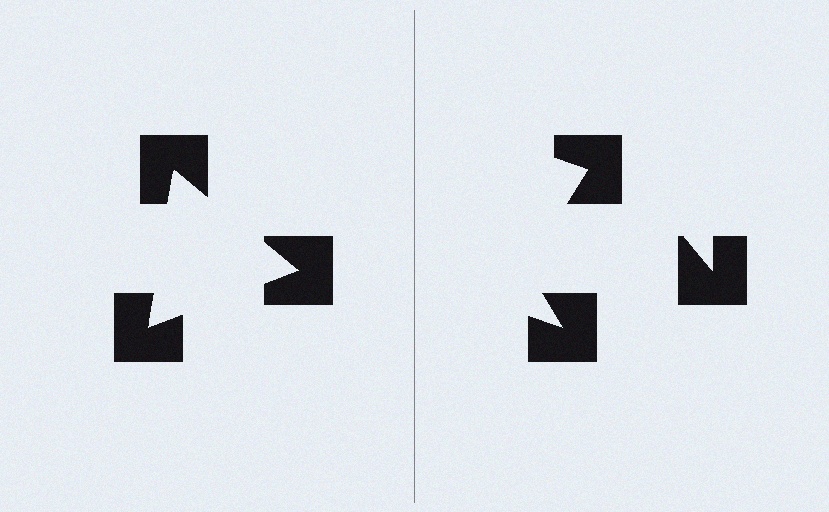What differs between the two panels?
The notched squares are positioned identically on both sides; only the wedge orientations differ. On the left they align to a triangle; on the right they are misaligned.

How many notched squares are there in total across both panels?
6 — 3 on each side.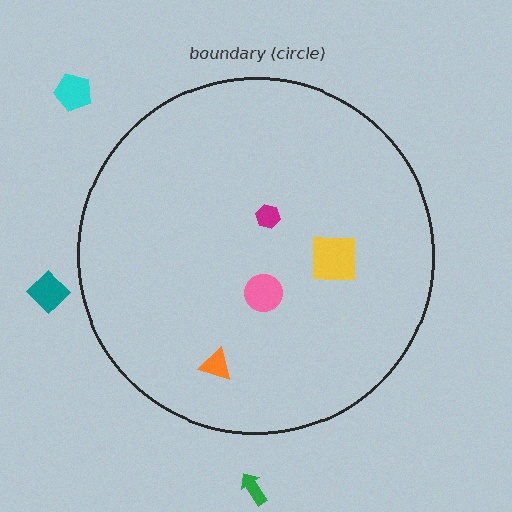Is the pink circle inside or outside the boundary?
Inside.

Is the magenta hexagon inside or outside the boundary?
Inside.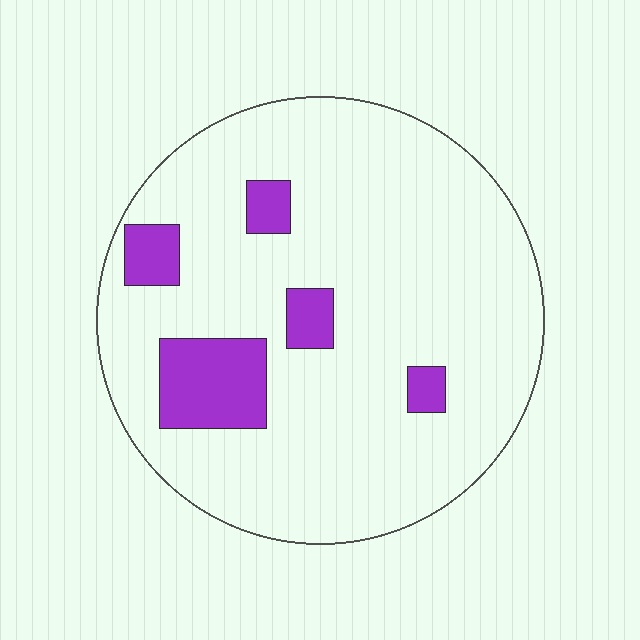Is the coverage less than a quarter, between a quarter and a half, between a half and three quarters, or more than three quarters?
Less than a quarter.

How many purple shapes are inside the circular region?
5.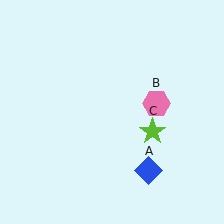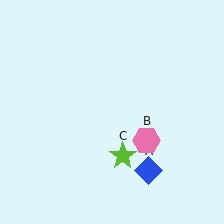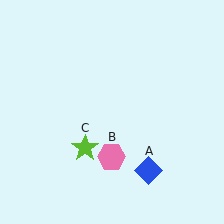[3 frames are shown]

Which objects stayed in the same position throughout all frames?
Blue diamond (object A) remained stationary.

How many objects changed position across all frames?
2 objects changed position: pink hexagon (object B), lime star (object C).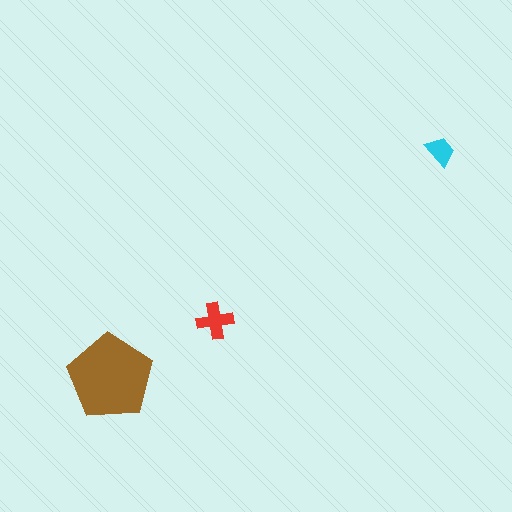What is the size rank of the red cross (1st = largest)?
2nd.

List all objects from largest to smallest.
The brown pentagon, the red cross, the cyan trapezoid.